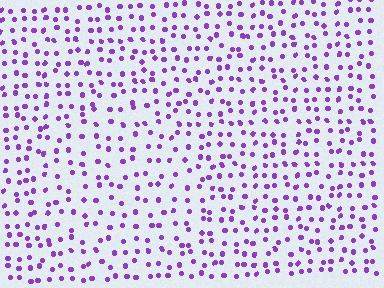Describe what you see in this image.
The image contains small purple elements arranged at two different densities. A circle-shaped region is visible where the elements are less densely packed than the surrounding area.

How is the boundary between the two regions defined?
The boundary is defined by a change in element density (approximately 1.4x ratio). All elements are the same color, size, and shape.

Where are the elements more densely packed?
The elements are more densely packed outside the circle boundary.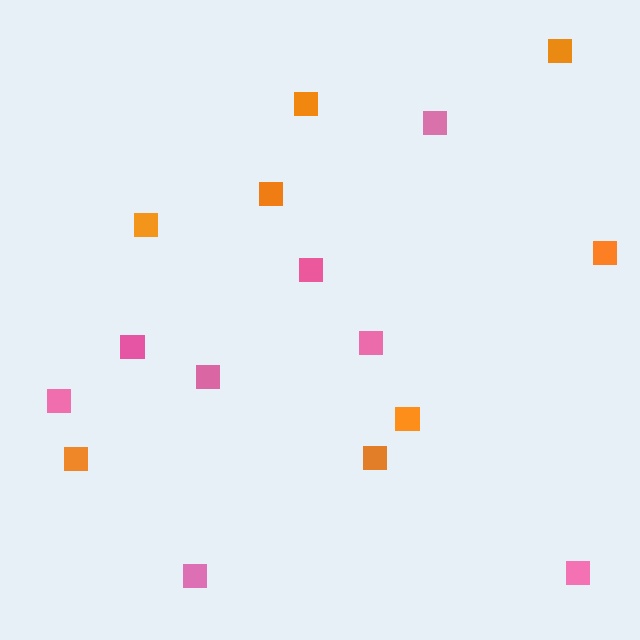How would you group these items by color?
There are 2 groups: one group of pink squares (8) and one group of orange squares (8).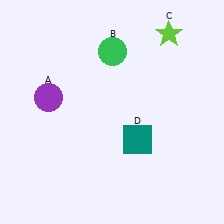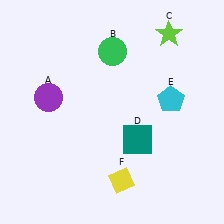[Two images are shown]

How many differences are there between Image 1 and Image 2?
There are 2 differences between the two images.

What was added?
A cyan pentagon (E), a yellow diamond (F) were added in Image 2.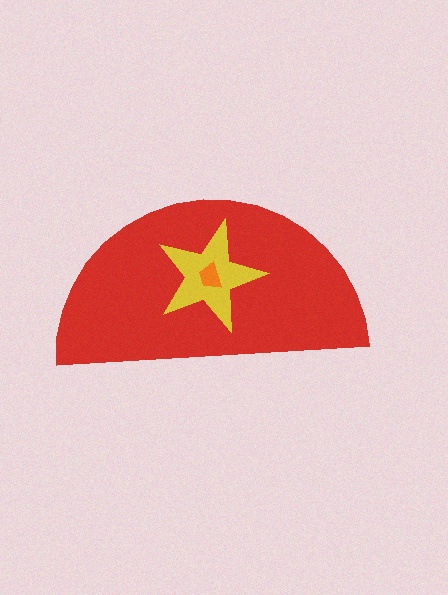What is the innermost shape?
The orange trapezoid.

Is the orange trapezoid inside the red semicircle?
Yes.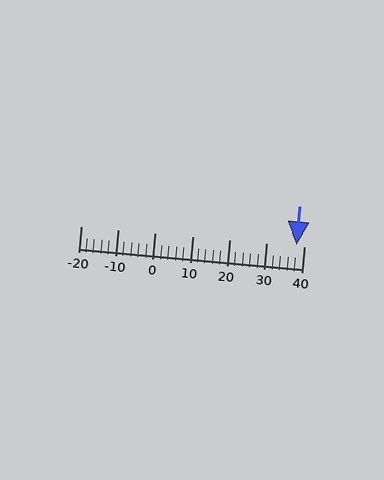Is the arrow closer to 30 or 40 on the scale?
The arrow is closer to 40.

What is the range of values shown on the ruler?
The ruler shows values from -20 to 40.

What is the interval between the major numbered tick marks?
The major tick marks are spaced 10 units apart.